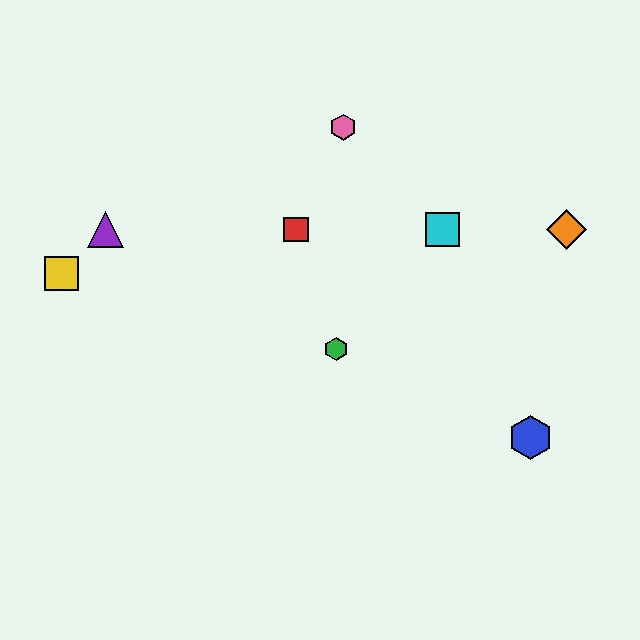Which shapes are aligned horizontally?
The red square, the purple triangle, the orange diamond, the cyan square are aligned horizontally.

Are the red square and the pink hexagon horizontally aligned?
No, the red square is at y≈229 and the pink hexagon is at y≈127.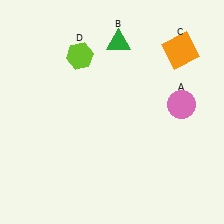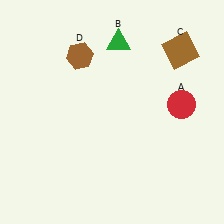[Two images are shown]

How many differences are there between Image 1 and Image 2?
There are 3 differences between the two images.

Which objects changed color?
A changed from pink to red. C changed from orange to brown. D changed from lime to brown.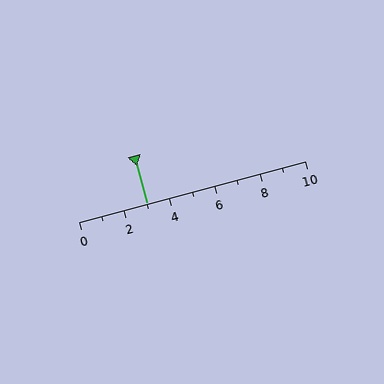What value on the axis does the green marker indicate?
The marker indicates approximately 3.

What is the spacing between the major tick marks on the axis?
The major ticks are spaced 2 apart.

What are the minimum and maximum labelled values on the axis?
The axis runs from 0 to 10.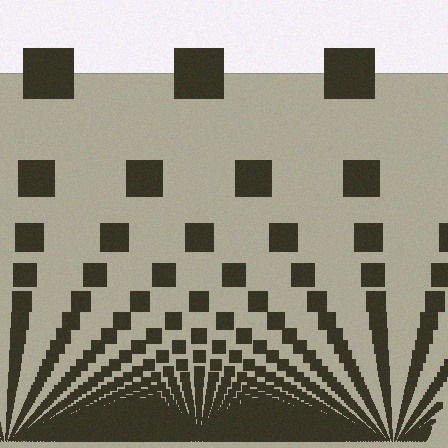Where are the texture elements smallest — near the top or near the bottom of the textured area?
Near the bottom.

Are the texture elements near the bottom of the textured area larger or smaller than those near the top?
Smaller. The gradient is inverted — elements near the bottom are smaller and denser.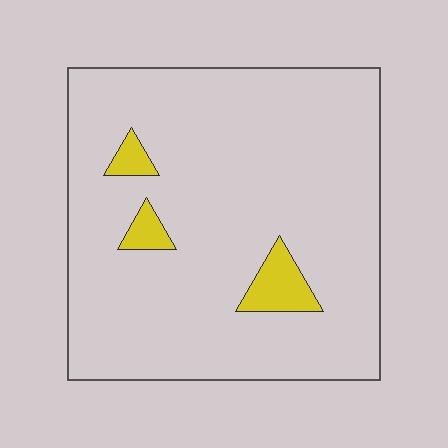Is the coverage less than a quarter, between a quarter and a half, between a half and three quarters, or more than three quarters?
Less than a quarter.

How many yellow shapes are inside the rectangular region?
3.